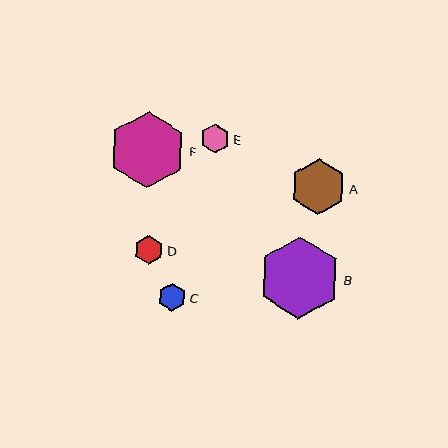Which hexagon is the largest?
Hexagon B is the largest with a size of approximately 82 pixels.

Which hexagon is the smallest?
Hexagon C is the smallest with a size of approximately 28 pixels.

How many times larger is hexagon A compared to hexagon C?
Hexagon A is approximately 2.0 times the size of hexagon C.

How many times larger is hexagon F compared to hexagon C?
Hexagon F is approximately 2.7 times the size of hexagon C.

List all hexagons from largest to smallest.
From largest to smallest: B, F, A, E, D, C.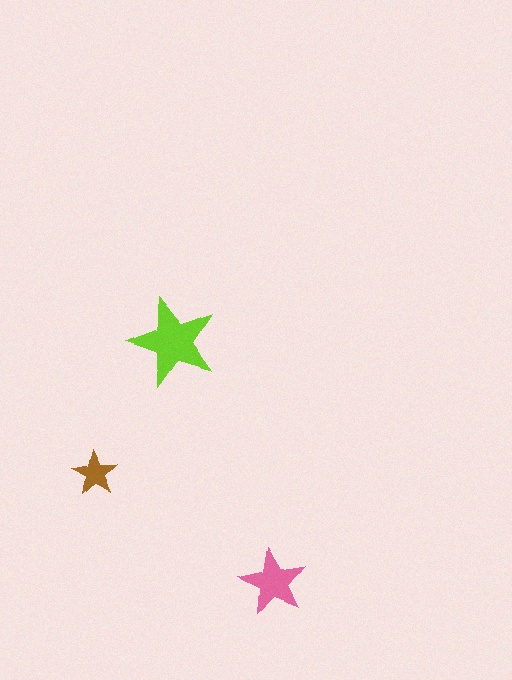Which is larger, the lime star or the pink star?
The lime one.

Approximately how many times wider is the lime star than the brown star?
About 2 times wider.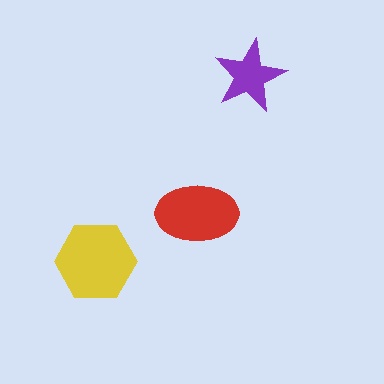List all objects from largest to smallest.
The yellow hexagon, the red ellipse, the purple star.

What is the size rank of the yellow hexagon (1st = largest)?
1st.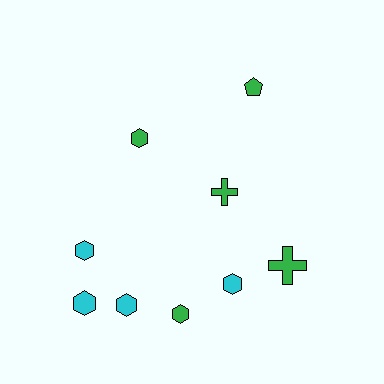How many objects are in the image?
There are 9 objects.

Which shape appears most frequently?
Hexagon, with 6 objects.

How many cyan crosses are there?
There are no cyan crosses.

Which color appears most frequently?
Green, with 5 objects.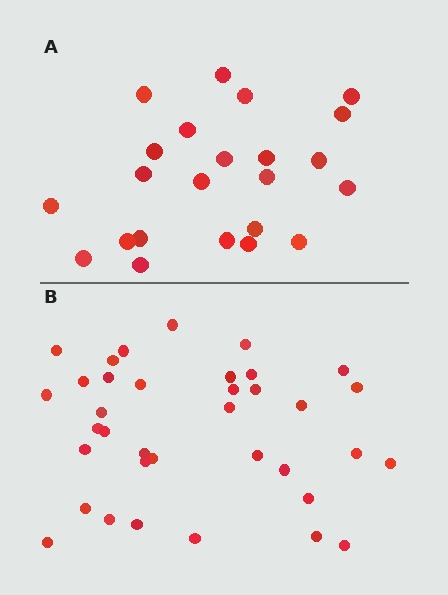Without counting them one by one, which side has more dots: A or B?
Region B (the bottom region) has more dots.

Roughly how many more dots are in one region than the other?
Region B has approximately 15 more dots than region A.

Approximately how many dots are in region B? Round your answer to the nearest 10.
About 40 dots. (The exact count is 36, which rounds to 40.)